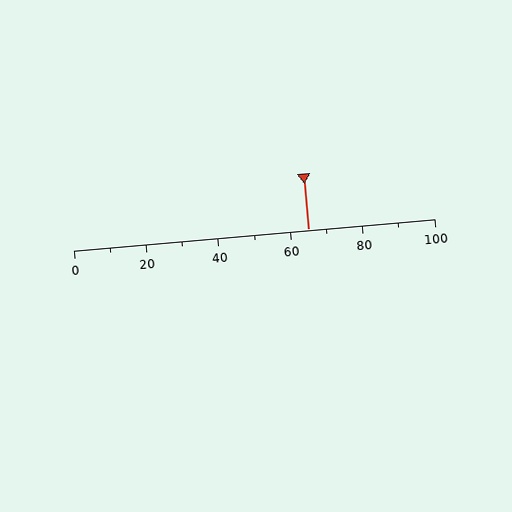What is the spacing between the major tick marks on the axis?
The major ticks are spaced 20 apart.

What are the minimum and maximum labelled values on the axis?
The axis runs from 0 to 100.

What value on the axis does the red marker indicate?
The marker indicates approximately 65.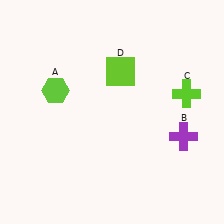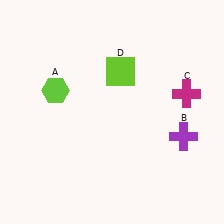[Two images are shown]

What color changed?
The cross (C) changed from lime in Image 1 to magenta in Image 2.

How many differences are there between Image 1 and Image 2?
There is 1 difference between the two images.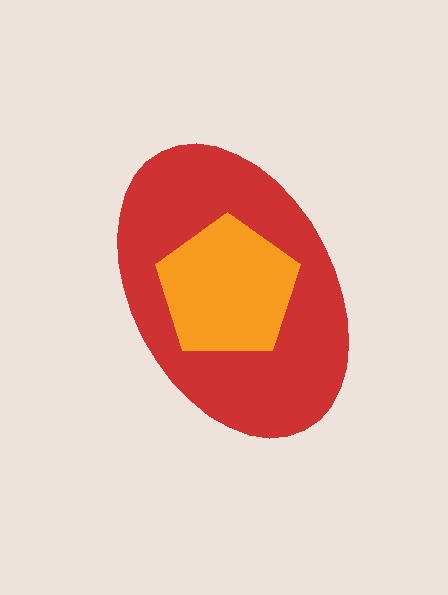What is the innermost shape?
The orange pentagon.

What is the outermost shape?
The red ellipse.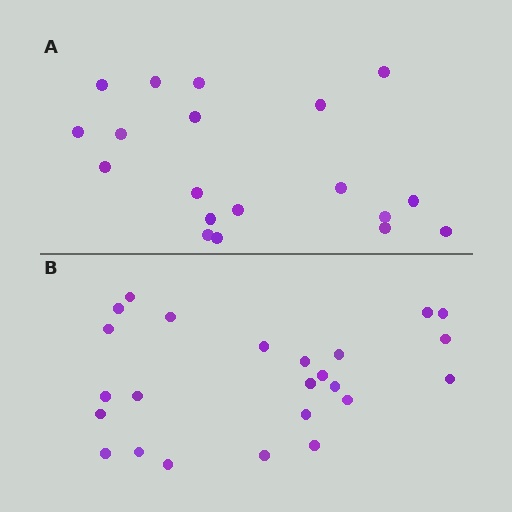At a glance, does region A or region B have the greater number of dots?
Region B (the bottom region) has more dots.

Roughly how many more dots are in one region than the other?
Region B has about 5 more dots than region A.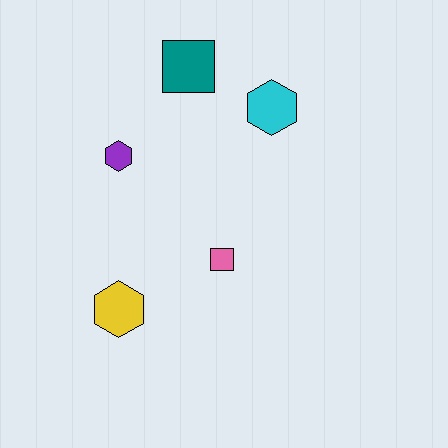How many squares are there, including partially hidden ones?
There are 2 squares.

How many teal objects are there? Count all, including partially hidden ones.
There is 1 teal object.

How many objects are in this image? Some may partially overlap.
There are 5 objects.